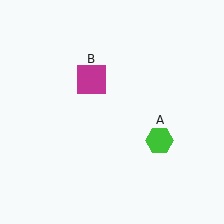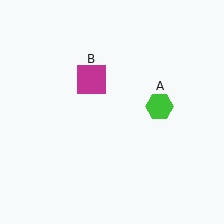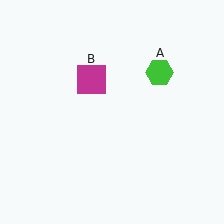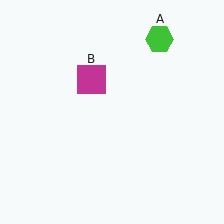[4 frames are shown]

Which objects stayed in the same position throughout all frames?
Magenta square (object B) remained stationary.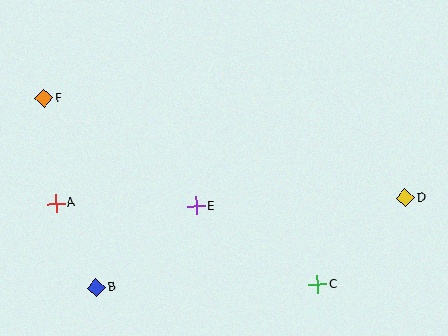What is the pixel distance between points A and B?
The distance between A and B is 93 pixels.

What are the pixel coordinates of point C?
Point C is at (318, 285).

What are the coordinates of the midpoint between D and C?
The midpoint between D and C is at (361, 241).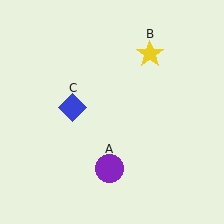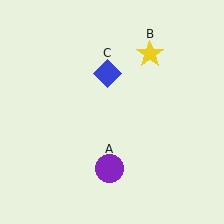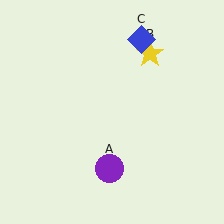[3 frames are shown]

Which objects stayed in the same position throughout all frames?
Purple circle (object A) and yellow star (object B) remained stationary.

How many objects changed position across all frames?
1 object changed position: blue diamond (object C).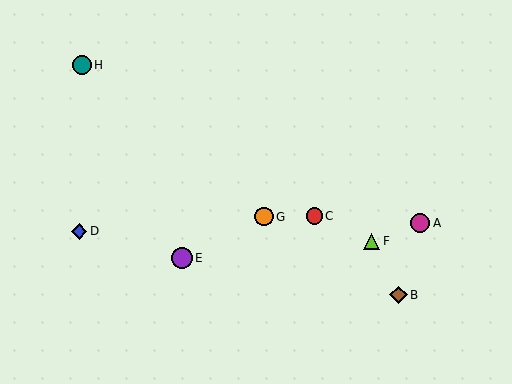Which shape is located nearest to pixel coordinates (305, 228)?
The red circle (labeled C) at (314, 216) is nearest to that location.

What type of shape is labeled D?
Shape D is a blue diamond.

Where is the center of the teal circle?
The center of the teal circle is at (82, 65).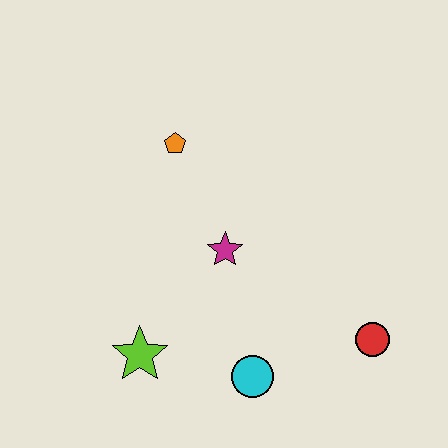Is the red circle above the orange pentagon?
No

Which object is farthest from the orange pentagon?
The red circle is farthest from the orange pentagon.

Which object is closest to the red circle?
The cyan circle is closest to the red circle.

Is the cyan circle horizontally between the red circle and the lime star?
Yes